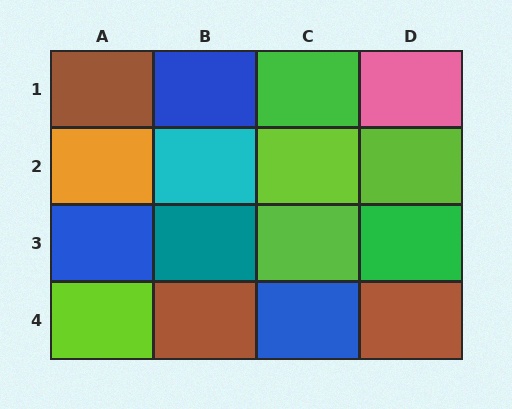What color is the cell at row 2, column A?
Orange.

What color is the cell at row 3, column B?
Teal.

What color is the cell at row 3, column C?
Lime.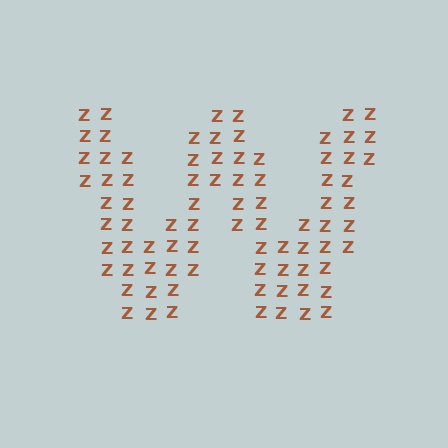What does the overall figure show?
The overall figure shows the letter W.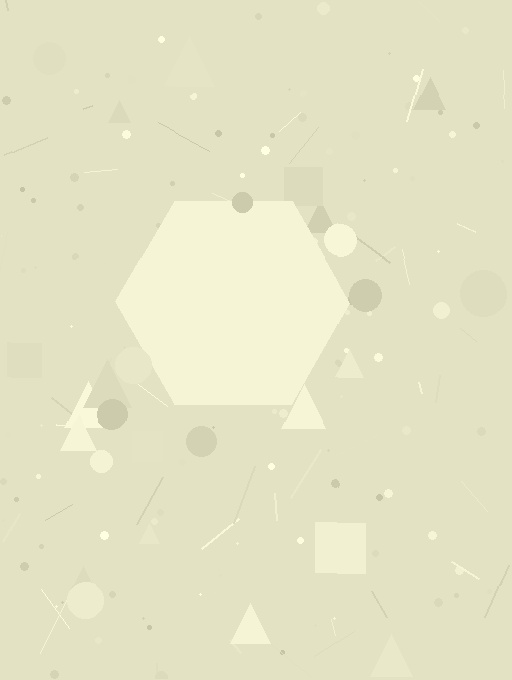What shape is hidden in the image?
A hexagon is hidden in the image.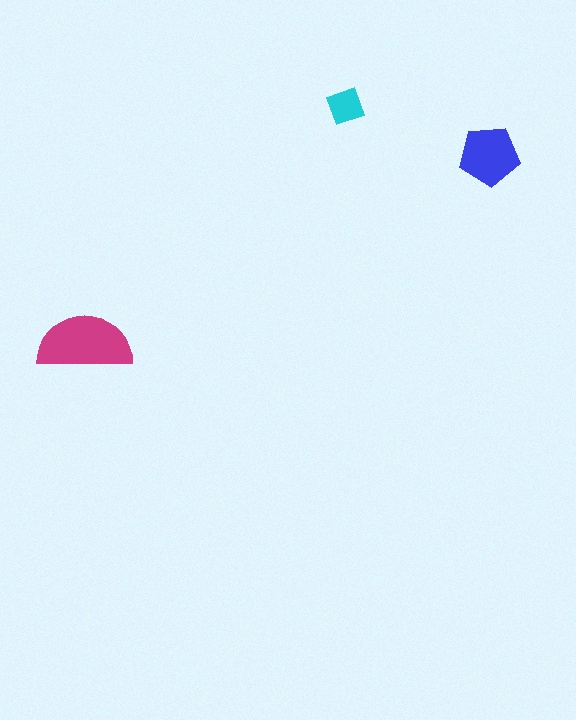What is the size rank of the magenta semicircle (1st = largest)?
1st.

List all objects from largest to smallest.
The magenta semicircle, the blue pentagon, the cyan square.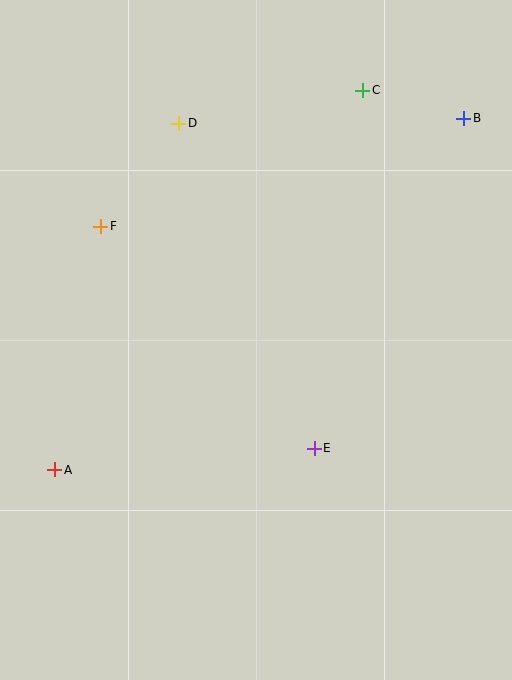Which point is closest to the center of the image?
Point E at (314, 449) is closest to the center.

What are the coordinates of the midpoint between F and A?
The midpoint between F and A is at (78, 348).